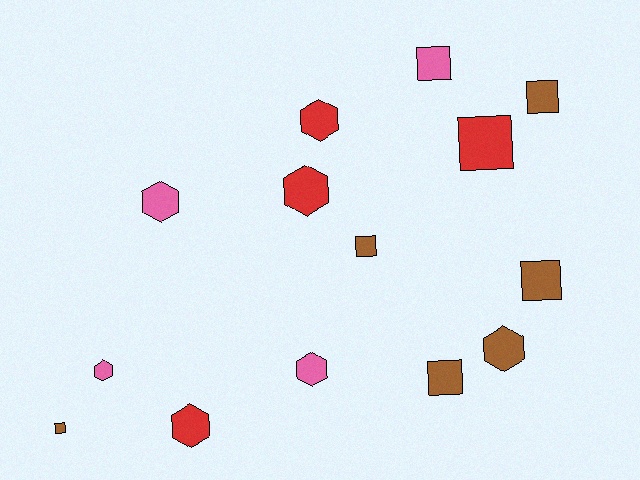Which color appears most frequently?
Brown, with 6 objects.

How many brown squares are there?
There are 5 brown squares.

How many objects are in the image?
There are 14 objects.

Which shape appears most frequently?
Hexagon, with 7 objects.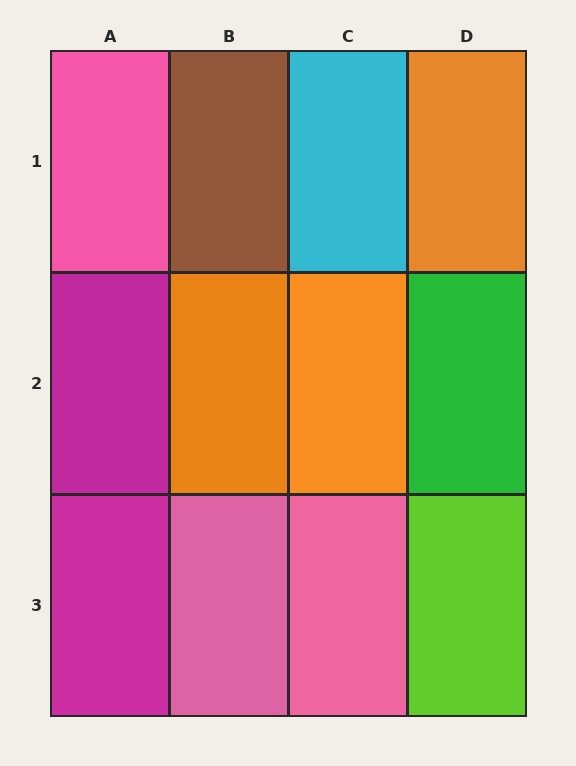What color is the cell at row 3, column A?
Magenta.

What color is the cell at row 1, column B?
Brown.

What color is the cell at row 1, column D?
Orange.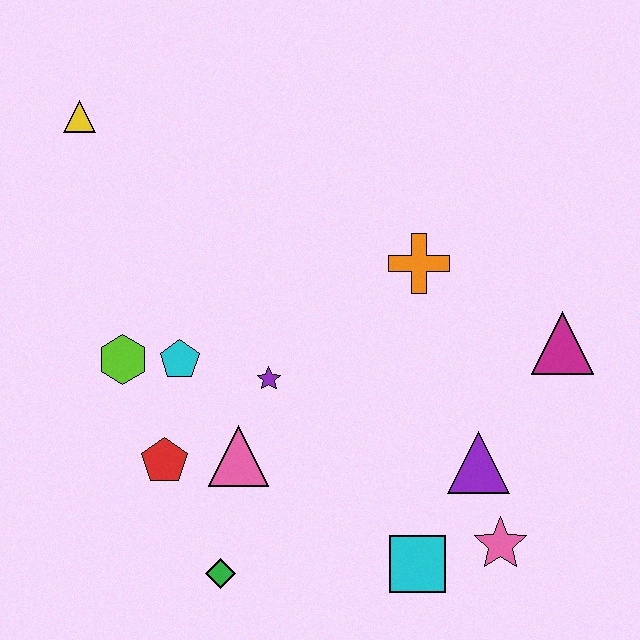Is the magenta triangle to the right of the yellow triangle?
Yes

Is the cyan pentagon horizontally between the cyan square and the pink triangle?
No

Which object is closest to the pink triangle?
The red pentagon is closest to the pink triangle.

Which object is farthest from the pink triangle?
The yellow triangle is farthest from the pink triangle.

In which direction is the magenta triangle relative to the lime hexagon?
The magenta triangle is to the right of the lime hexagon.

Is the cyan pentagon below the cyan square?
No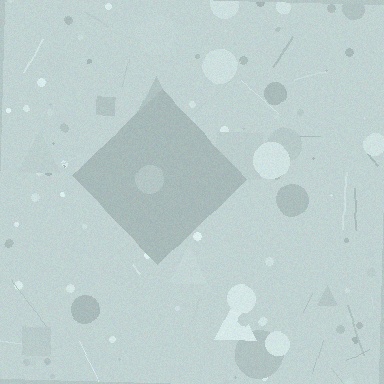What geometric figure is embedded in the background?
A diamond is embedded in the background.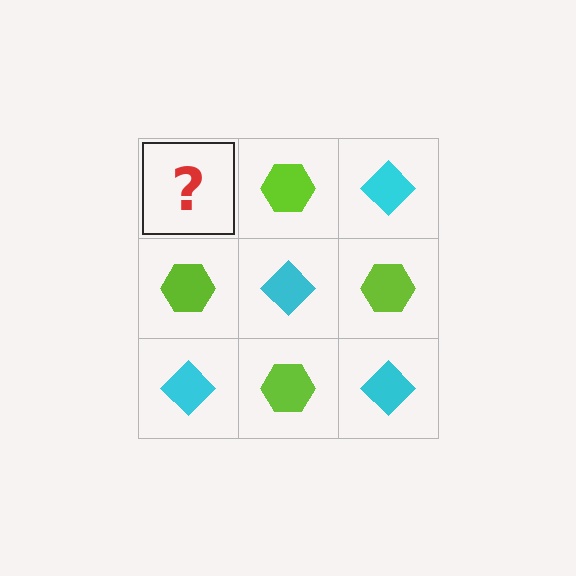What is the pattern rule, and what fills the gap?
The rule is that it alternates cyan diamond and lime hexagon in a checkerboard pattern. The gap should be filled with a cyan diamond.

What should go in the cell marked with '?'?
The missing cell should contain a cyan diamond.